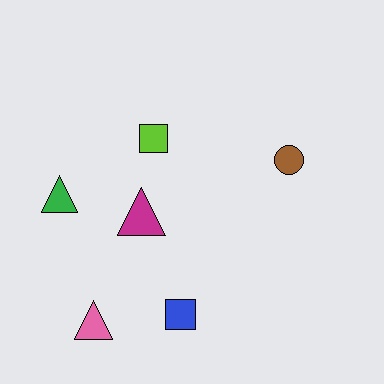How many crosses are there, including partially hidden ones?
There are no crosses.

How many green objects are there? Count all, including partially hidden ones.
There is 1 green object.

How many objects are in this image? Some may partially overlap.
There are 6 objects.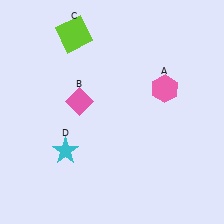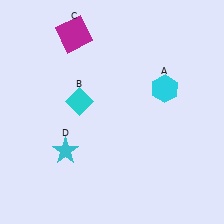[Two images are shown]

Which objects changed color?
A changed from pink to cyan. B changed from pink to cyan. C changed from lime to magenta.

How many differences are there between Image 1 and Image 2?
There are 3 differences between the two images.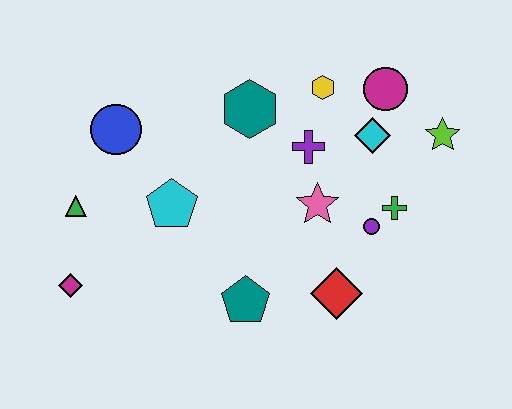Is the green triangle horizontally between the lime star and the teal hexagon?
No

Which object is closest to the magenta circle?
The cyan diamond is closest to the magenta circle.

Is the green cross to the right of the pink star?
Yes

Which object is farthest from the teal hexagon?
The magenta diamond is farthest from the teal hexagon.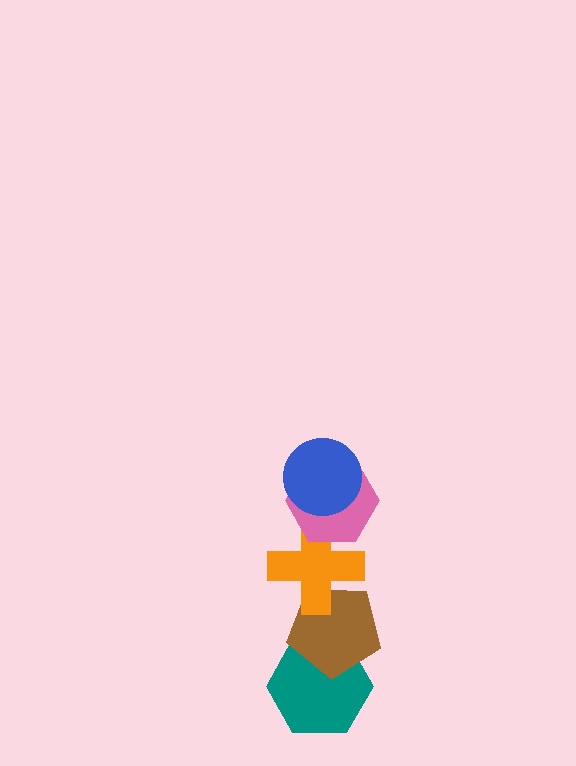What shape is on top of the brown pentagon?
The orange cross is on top of the brown pentagon.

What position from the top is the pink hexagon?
The pink hexagon is 2nd from the top.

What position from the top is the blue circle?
The blue circle is 1st from the top.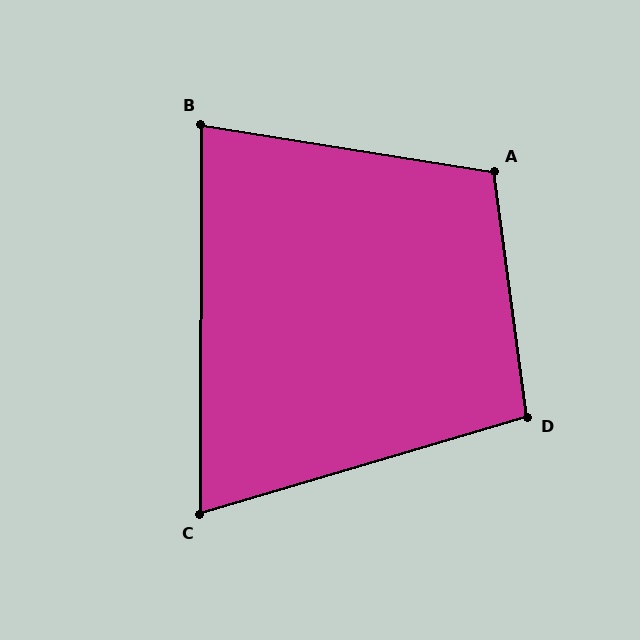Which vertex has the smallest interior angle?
C, at approximately 73 degrees.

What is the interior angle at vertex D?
Approximately 99 degrees (obtuse).